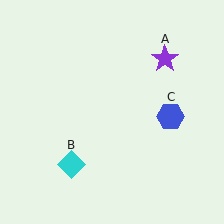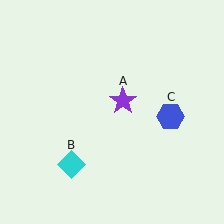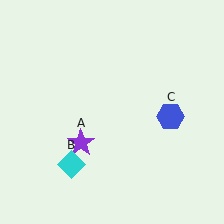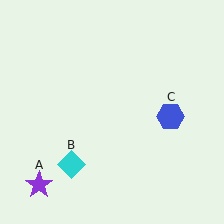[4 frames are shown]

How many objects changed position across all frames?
1 object changed position: purple star (object A).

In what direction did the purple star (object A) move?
The purple star (object A) moved down and to the left.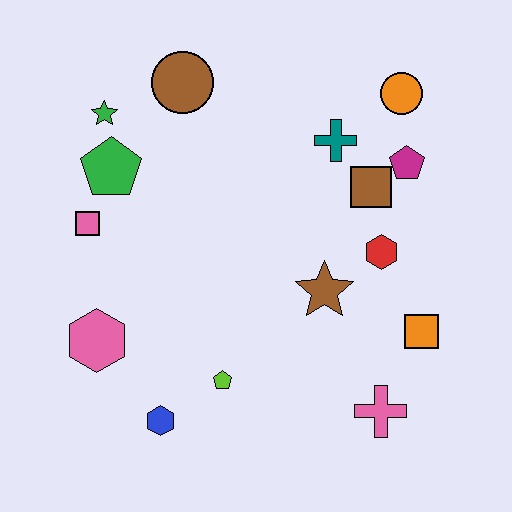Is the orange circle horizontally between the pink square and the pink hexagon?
No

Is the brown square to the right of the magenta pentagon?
No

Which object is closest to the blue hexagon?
The lime pentagon is closest to the blue hexagon.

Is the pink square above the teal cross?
No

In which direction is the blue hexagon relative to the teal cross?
The blue hexagon is below the teal cross.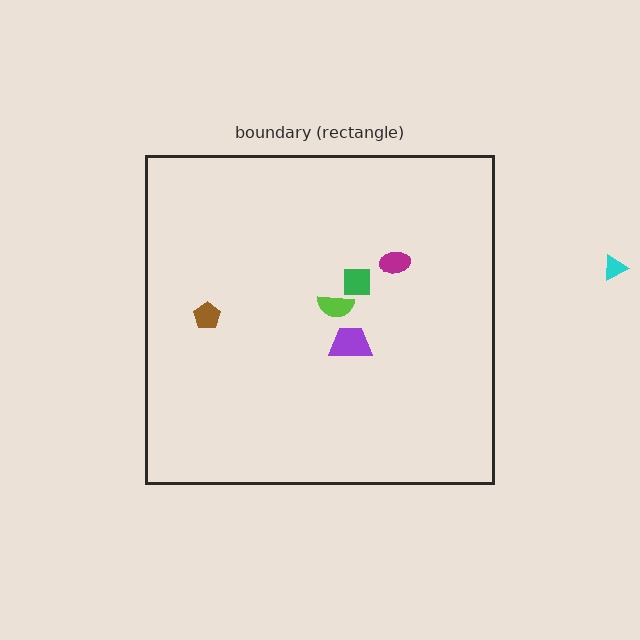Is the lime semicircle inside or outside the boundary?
Inside.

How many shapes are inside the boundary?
5 inside, 1 outside.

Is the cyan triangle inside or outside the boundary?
Outside.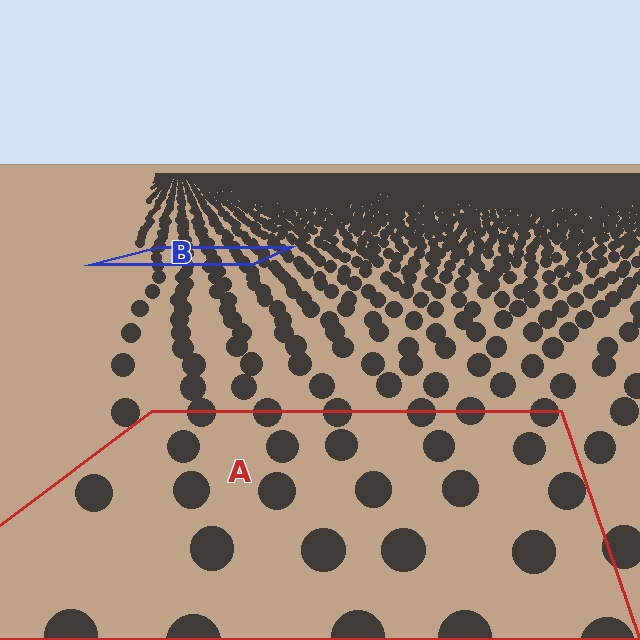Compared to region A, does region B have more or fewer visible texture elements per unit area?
Region B has more texture elements per unit area — they are packed more densely because it is farther away.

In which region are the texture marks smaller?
The texture marks are smaller in region B, because it is farther away.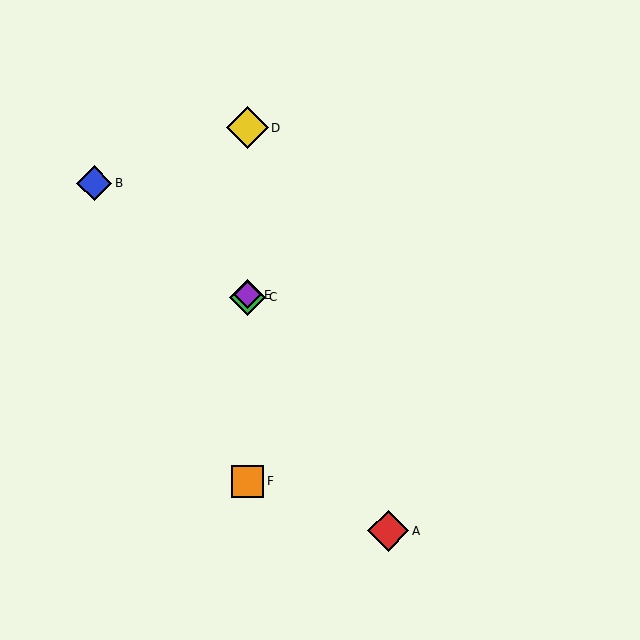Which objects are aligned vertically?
Objects C, D, E, F are aligned vertically.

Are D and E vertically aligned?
Yes, both are at x≈247.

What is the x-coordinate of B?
Object B is at x≈94.